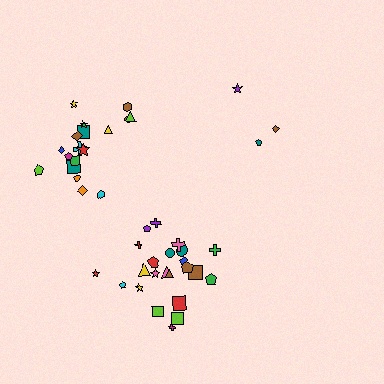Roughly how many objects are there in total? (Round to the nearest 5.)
Roughly 45 objects in total.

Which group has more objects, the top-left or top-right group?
The top-left group.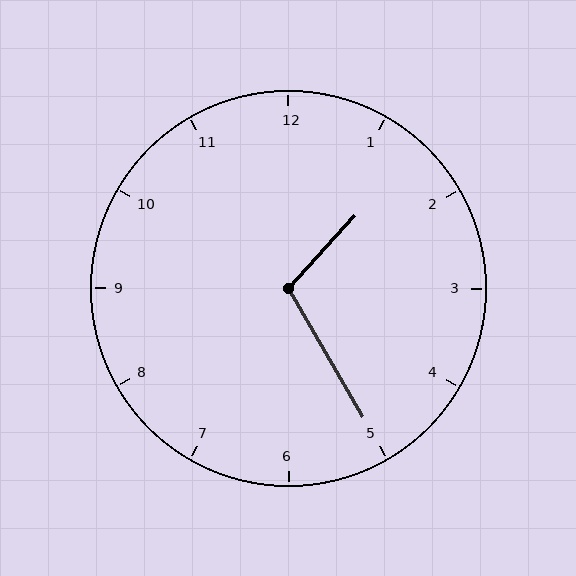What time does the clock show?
1:25.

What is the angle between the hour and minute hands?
Approximately 108 degrees.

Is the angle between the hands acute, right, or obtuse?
It is obtuse.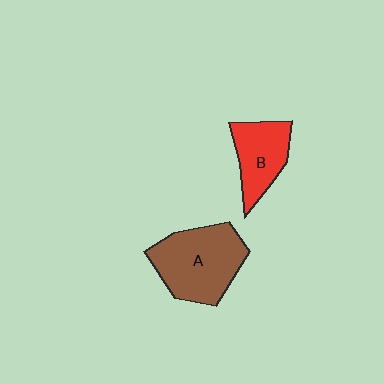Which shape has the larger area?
Shape A (brown).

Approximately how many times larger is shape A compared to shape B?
Approximately 1.6 times.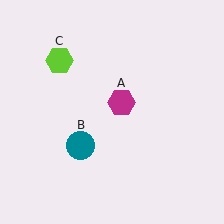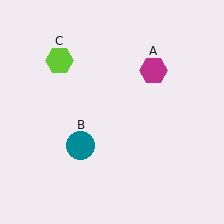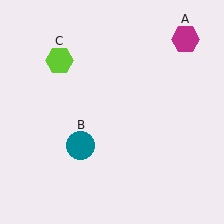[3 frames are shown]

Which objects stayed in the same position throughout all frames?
Teal circle (object B) and lime hexagon (object C) remained stationary.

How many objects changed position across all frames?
1 object changed position: magenta hexagon (object A).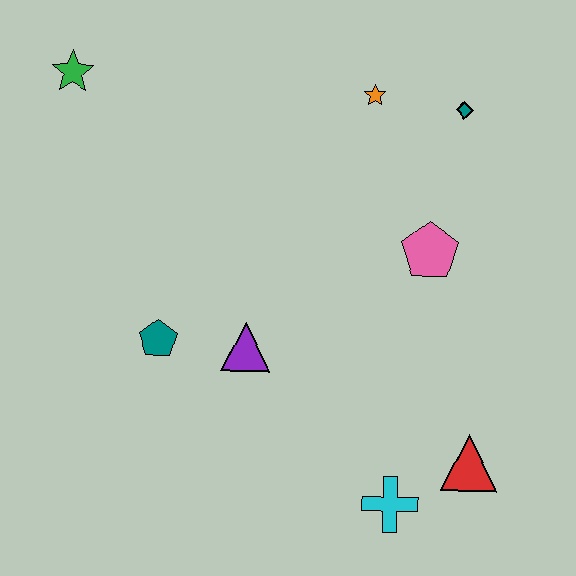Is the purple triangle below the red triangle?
No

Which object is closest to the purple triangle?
The teal pentagon is closest to the purple triangle.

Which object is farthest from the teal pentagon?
The teal diamond is farthest from the teal pentagon.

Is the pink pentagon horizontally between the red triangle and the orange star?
Yes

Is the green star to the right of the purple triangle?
No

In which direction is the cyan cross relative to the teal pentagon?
The cyan cross is to the right of the teal pentagon.